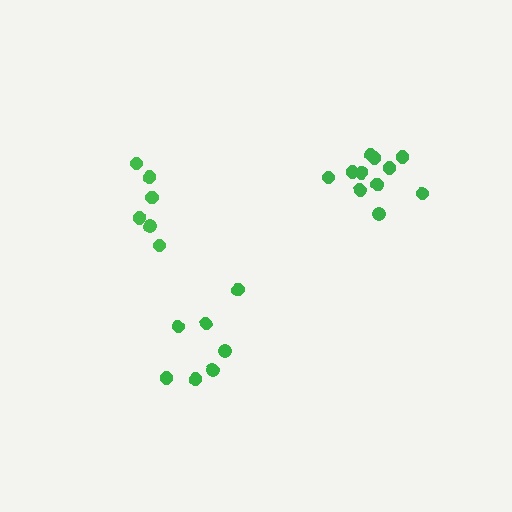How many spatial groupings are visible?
There are 3 spatial groupings.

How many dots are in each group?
Group 1: 7 dots, Group 2: 6 dots, Group 3: 11 dots (24 total).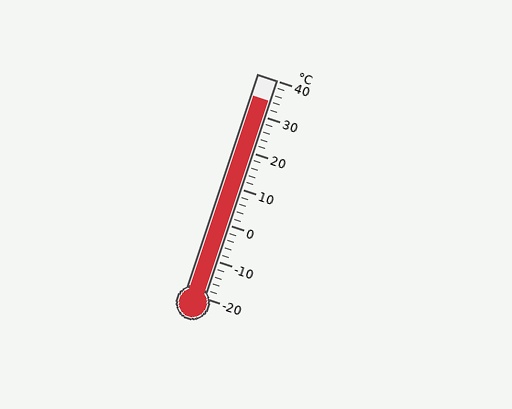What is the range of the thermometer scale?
The thermometer scale ranges from -20°C to 40°C.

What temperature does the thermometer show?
The thermometer shows approximately 34°C.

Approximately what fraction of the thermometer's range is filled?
The thermometer is filled to approximately 90% of its range.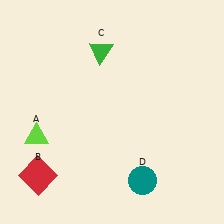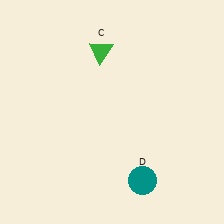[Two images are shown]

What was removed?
The red square (B), the lime triangle (A) were removed in Image 2.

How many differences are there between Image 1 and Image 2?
There are 2 differences between the two images.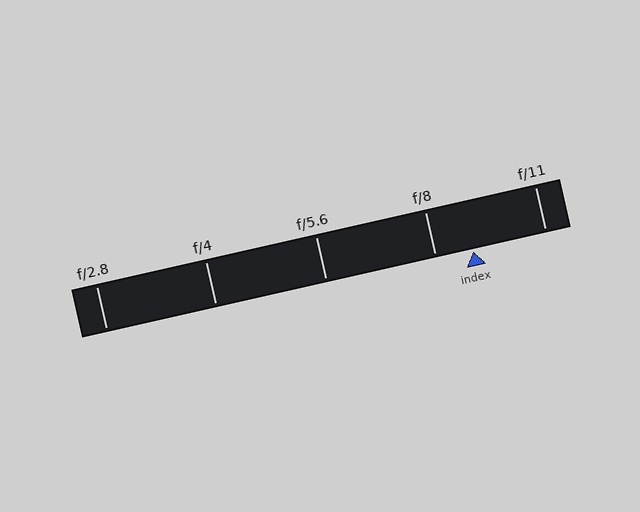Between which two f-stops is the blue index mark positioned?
The index mark is between f/8 and f/11.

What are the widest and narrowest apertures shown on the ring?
The widest aperture shown is f/2.8 and the narrowest is f/11.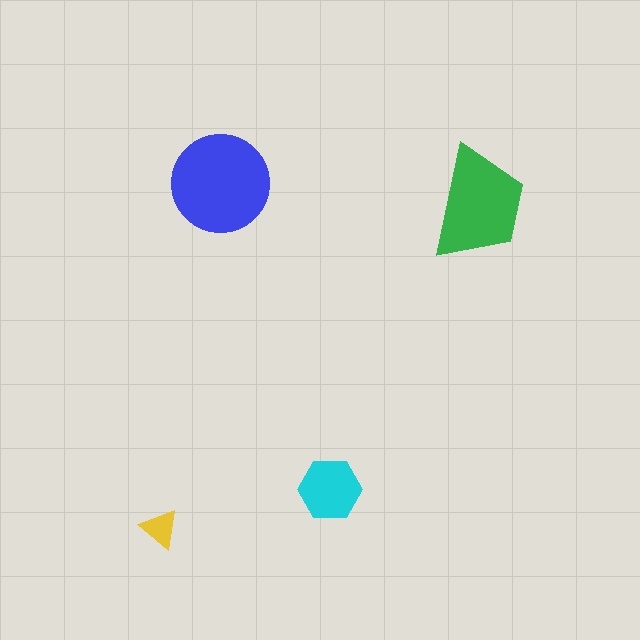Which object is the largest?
The blue circle.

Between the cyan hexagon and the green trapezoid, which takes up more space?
The green trapezoid.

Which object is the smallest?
The yellow triangle.